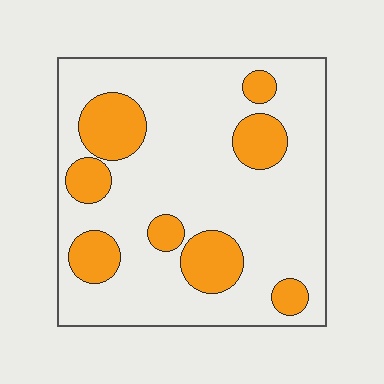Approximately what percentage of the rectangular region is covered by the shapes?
Approximately 25%.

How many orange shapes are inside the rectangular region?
8.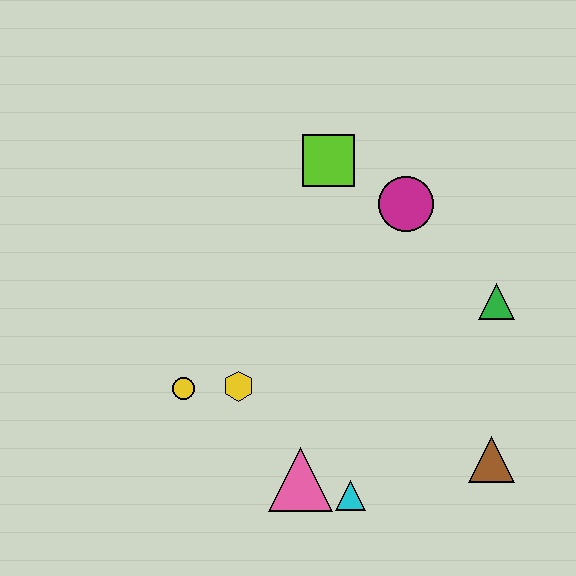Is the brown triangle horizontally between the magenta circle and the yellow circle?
No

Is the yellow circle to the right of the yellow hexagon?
No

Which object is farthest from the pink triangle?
The lime square is farthest from the pink triangle.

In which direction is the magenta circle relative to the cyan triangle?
The magenta circle is above the cyan triangle.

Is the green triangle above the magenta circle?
No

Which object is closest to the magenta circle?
The lime square is closest to the magenta circle.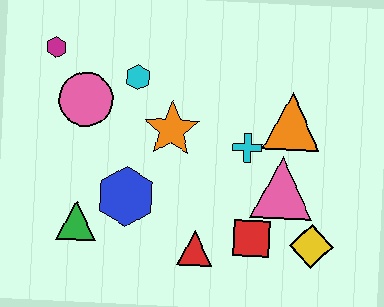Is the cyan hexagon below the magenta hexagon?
Yes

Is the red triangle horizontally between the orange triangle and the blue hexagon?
Yes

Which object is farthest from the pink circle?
The yellow diamond is farthest from the pink circle.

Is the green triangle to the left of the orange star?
Yes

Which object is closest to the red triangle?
The red square is closest to the red triangle.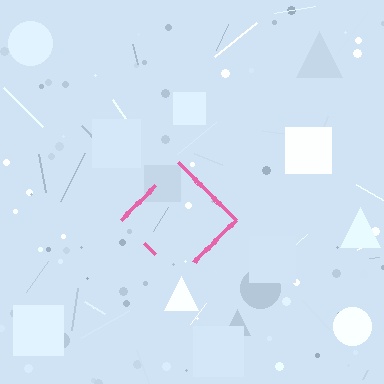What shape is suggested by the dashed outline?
The dashed outline suggests a diamond.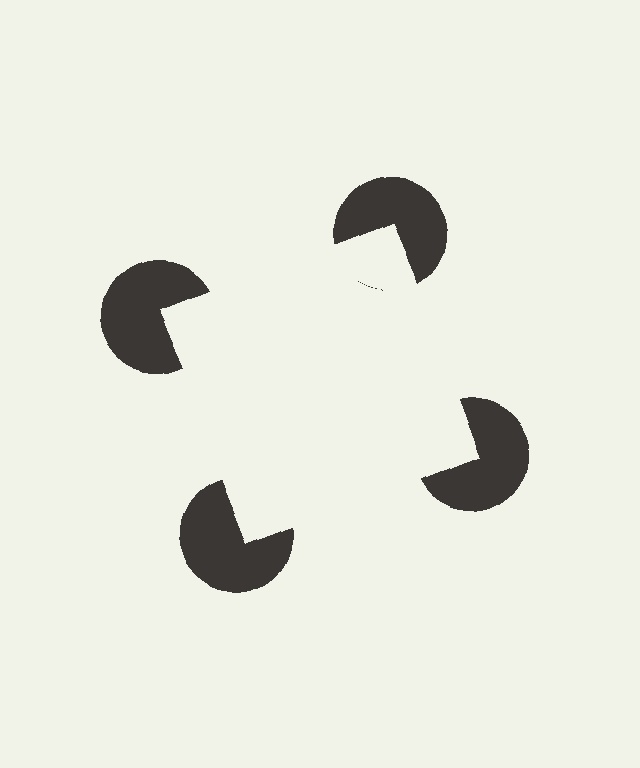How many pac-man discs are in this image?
There are 4 — one at each vertex of the illusory square.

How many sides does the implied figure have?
4 sides.